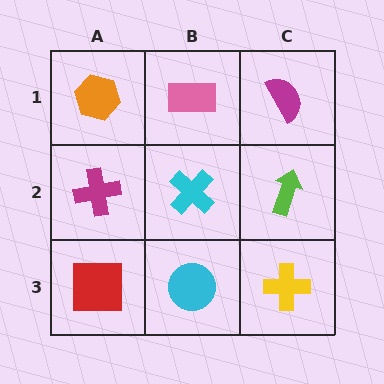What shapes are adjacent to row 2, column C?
A magenta semicircle (row 1, column C), a yellow cross (row 3, column C), a cyan cross (row 2, column B).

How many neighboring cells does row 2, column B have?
4.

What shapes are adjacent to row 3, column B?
A cyan cross (row 2, column B), a red square (row 3, column A), a yellow cross (row 3, column C).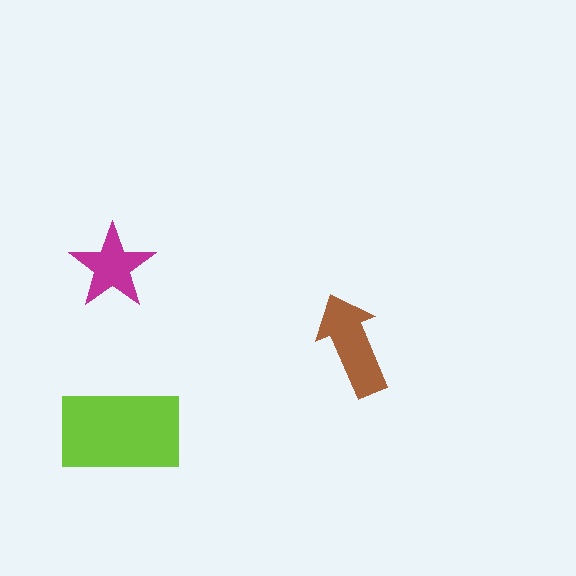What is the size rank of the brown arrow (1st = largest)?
2nd.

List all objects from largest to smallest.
The lime rectangle, the brown arrow, the magenta star.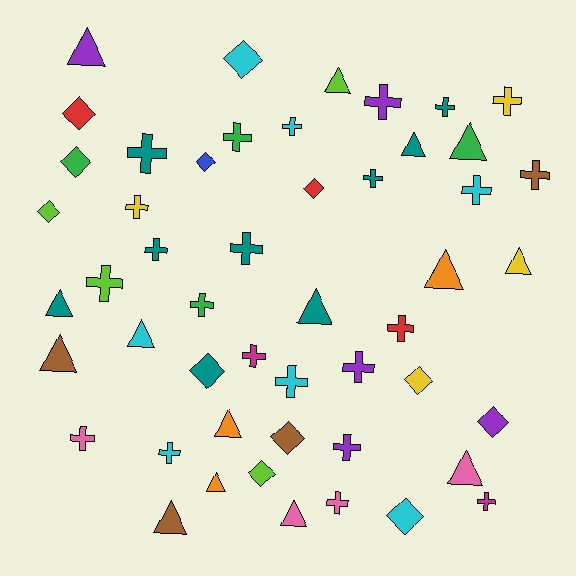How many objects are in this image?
There are 50 objects.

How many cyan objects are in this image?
There are 7 cyan objects.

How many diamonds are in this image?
There are 12 diamonds.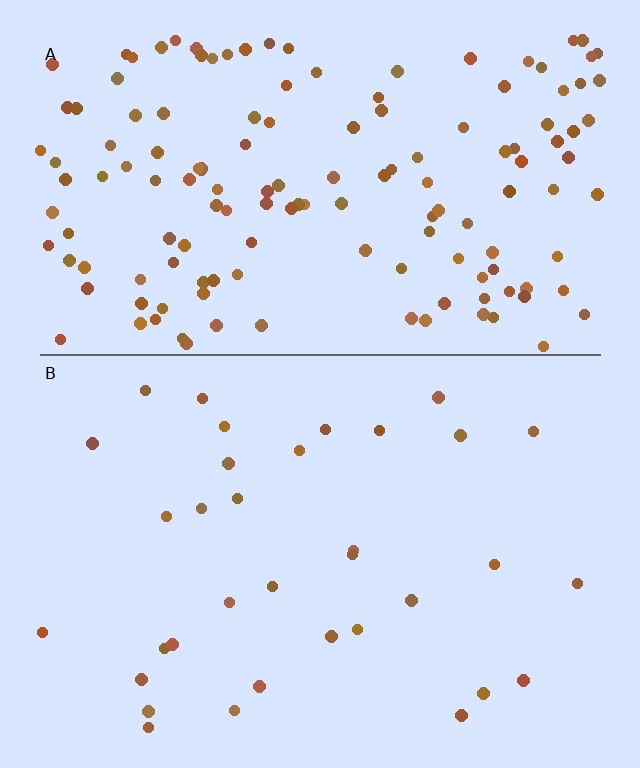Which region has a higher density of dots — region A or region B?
A (the top).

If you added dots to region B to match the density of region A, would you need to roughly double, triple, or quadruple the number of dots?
Approximately quadruple.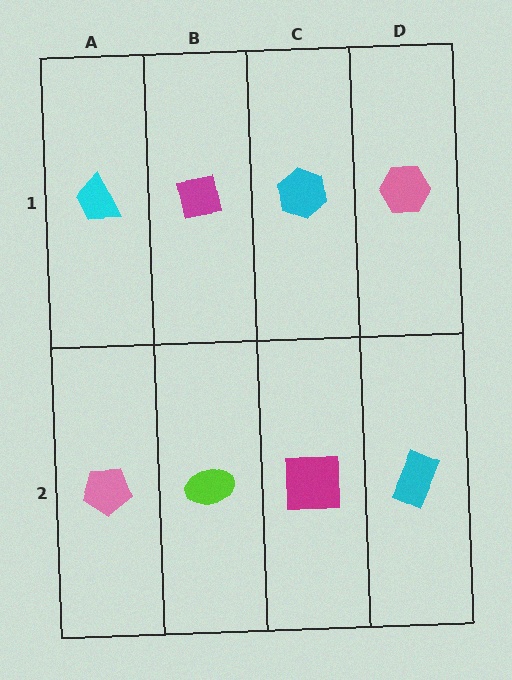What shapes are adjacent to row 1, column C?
A magenta square (row 2, column C), a magenta square (row 1, column B), a pink hexagon (row 1, column D).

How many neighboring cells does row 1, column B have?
3.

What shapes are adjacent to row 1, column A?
A pink pentagon (row 2, column A), a magenta square (row 1, column B).